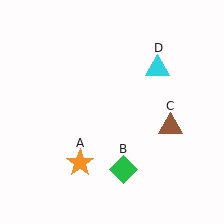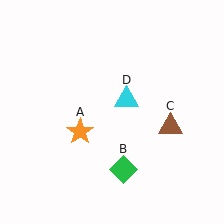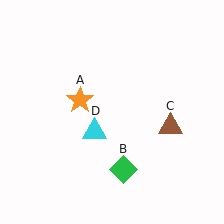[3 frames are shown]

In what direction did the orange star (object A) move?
The orange star (object A) moved up.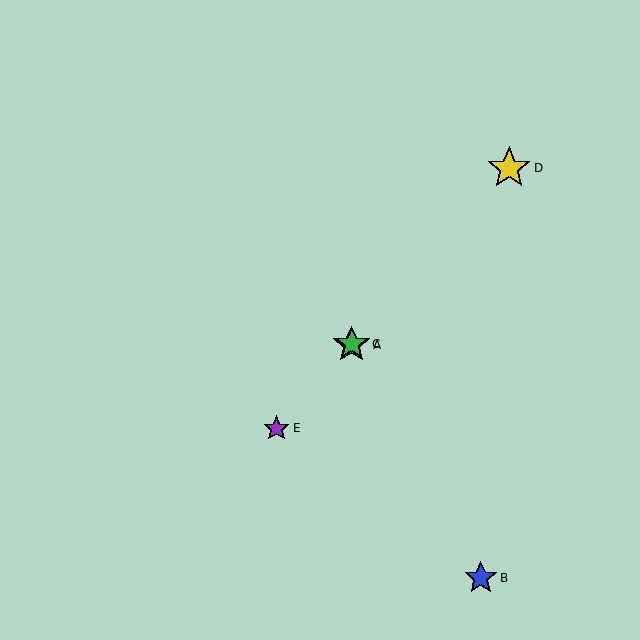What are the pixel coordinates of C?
Object C is at (352, 344).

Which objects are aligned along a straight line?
Objects A, C, D, E are aligned along a straight line.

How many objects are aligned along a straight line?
4 objects (A, C, D, E) are aligned along a straight line.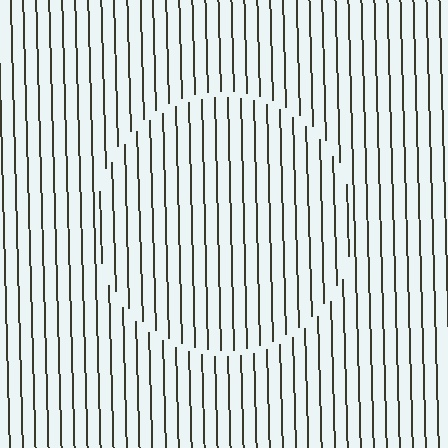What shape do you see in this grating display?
An illusory circle. The interior of the shape contains the same grating, shifted by half a period — the contour is defined by the phase discontinuity where line-ends from the inner and outer gratings abut.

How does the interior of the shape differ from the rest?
The interior of the shape contains the same grating, shifted by half a period — the contour is defined by the phase discontinuity where line-ends from the inner and outer gratings abut.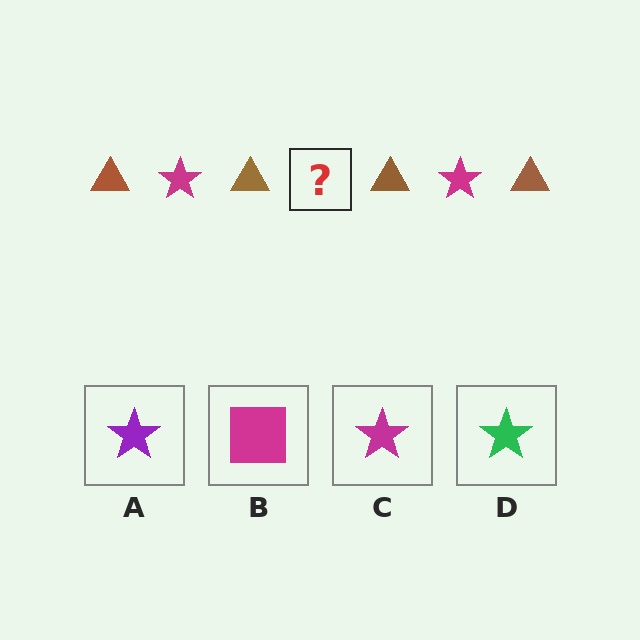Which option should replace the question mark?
Option C.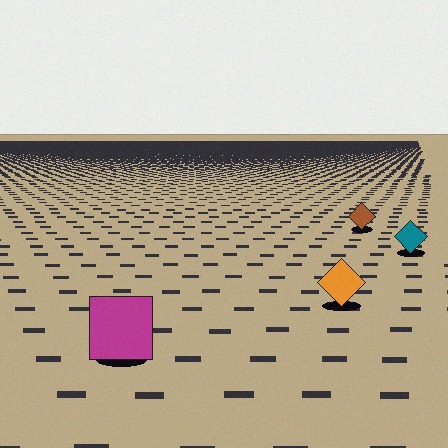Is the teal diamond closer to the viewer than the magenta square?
No. The magenta square is closer — you can tell from the texture gradient: the ground texture is coarser near it.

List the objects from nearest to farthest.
From nearest to farthest: the magenta square, the orange diamond, the teal diamond, the brown diamond.